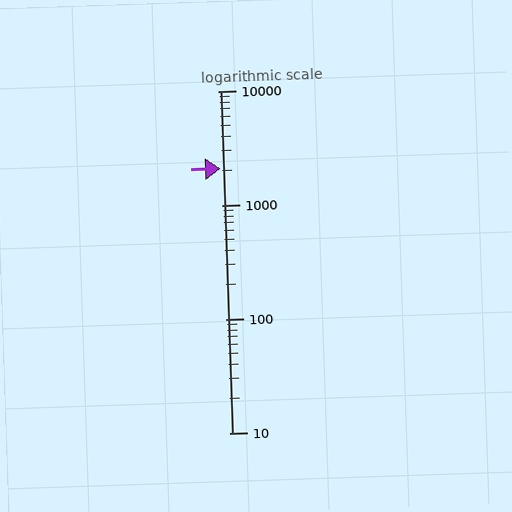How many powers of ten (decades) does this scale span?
The scale spans 3 decades, from 10 to 10000.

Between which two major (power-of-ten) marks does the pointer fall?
The pointer is between 1000 and 10000.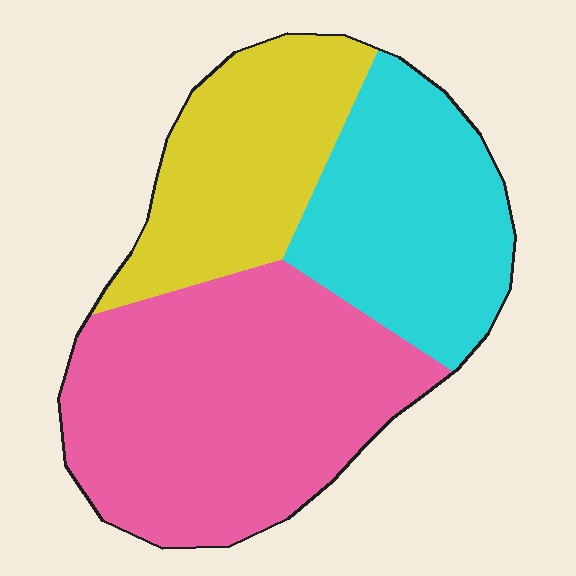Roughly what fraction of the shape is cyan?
Cyan covers 28% of the shape.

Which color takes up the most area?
Pink, at roughly 45%.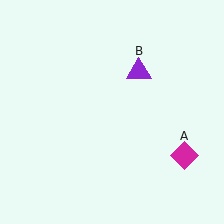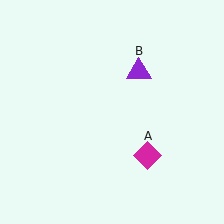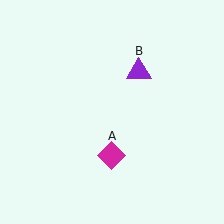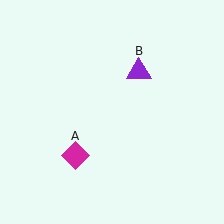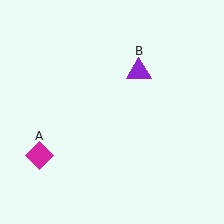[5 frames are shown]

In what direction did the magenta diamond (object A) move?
The magenta diamond (object A) moved left.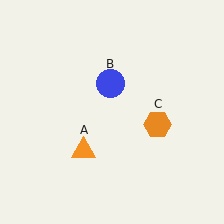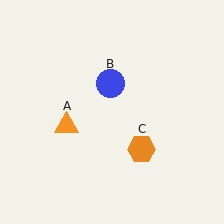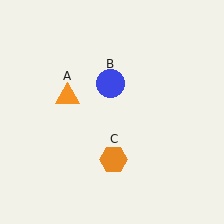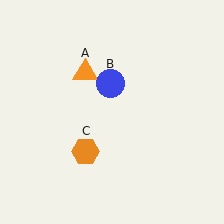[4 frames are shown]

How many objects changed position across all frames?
2 objects changed position: orange triangle (object A), orange hexagon (object C).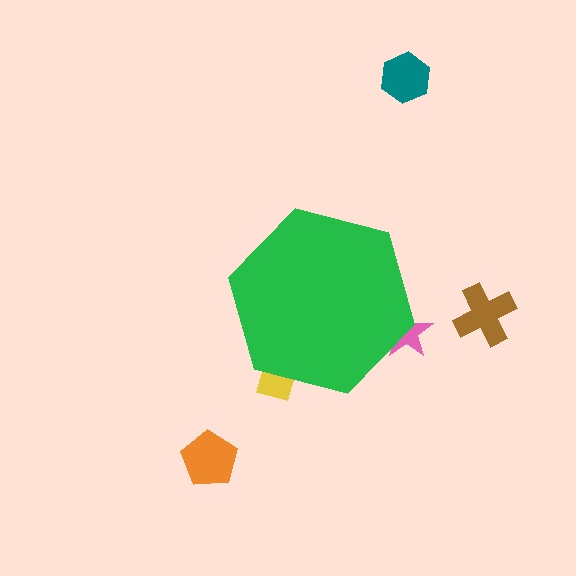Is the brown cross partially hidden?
No, the brown cross is fully visible.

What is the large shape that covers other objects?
A green hexagon.